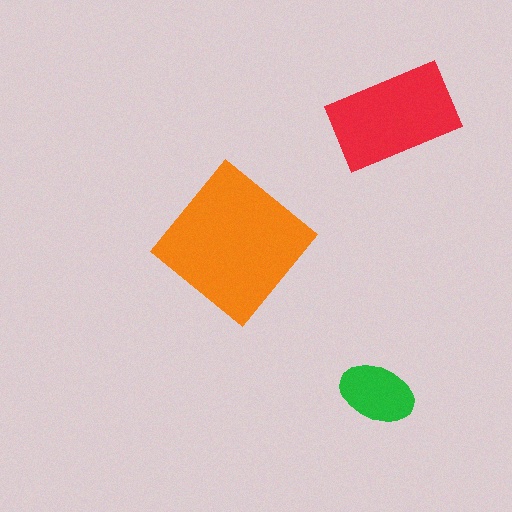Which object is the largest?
The orange diamond.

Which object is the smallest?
The green ellipse.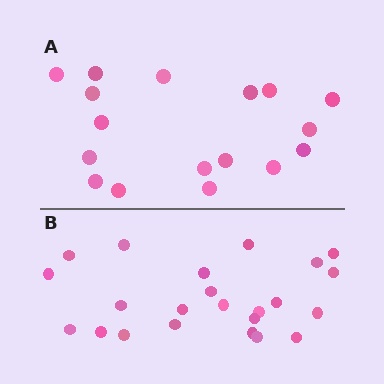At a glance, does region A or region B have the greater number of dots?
Region B (the bottom region) has more dots.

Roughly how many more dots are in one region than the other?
Region B has about 6 more dots than region A.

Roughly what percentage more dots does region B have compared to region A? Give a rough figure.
About 35% more.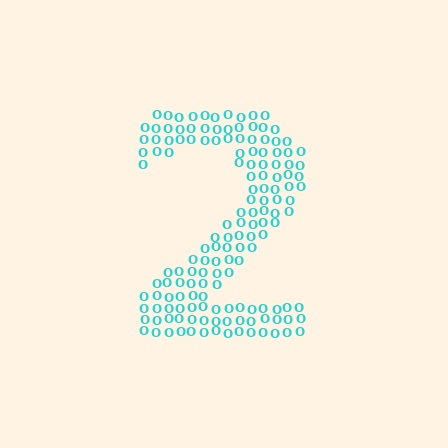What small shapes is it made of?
It is made of small letter O's.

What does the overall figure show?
The overall figure shows the digit 2.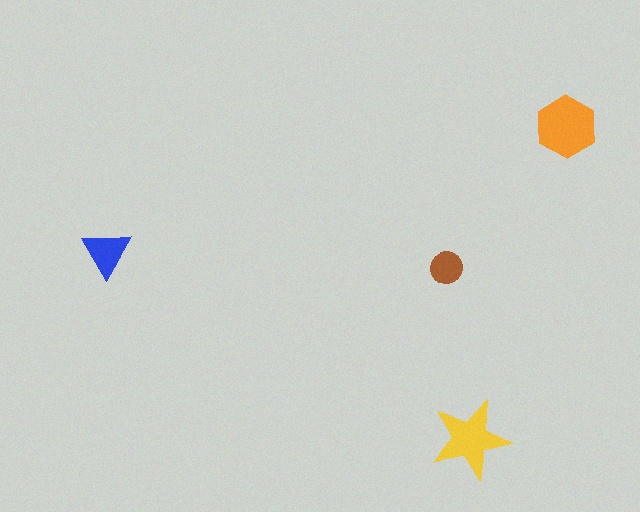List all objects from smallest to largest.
The brown circle, the blue triangle, the yellow star, the orange hexagon.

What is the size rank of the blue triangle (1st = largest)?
3rd.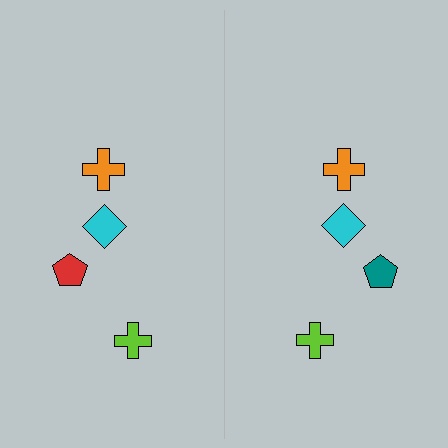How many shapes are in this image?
There are 8 shapes in this image.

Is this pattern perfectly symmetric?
No, the pattern is not perfectly symmetric. The teal pentagon on the right side breaks the symmetry — its mirror counterpart is red.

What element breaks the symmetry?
The teal pentagon on the right side breaks the symmetry — its mirror counterpart is red.